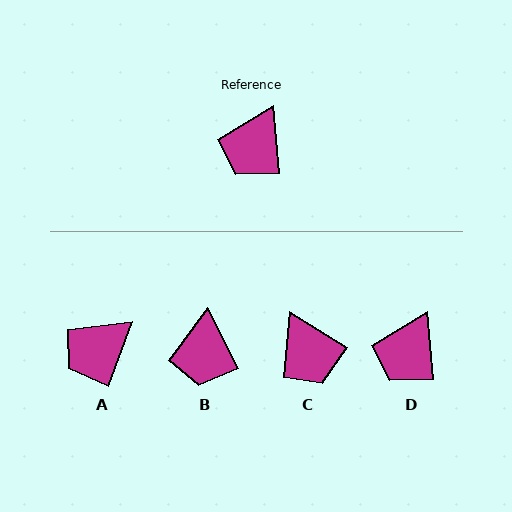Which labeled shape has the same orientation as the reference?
D.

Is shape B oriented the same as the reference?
No, it is off by about 22 degrees.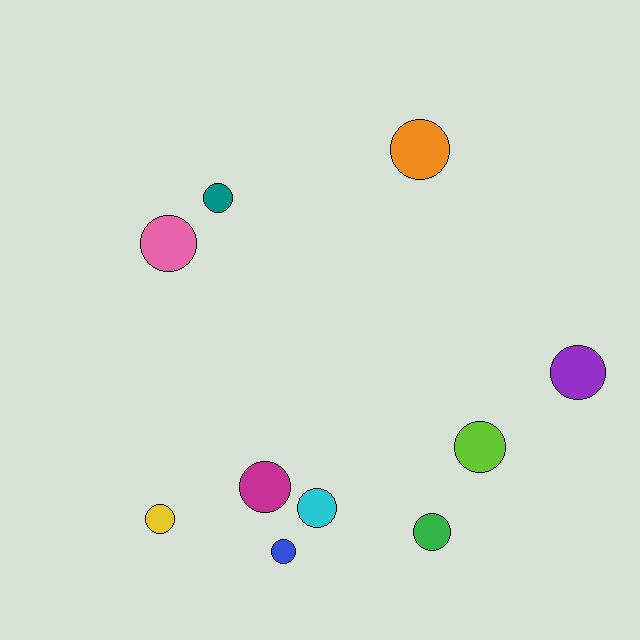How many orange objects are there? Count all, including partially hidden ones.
There is 1 orange object.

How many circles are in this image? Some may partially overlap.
There are 10 circles.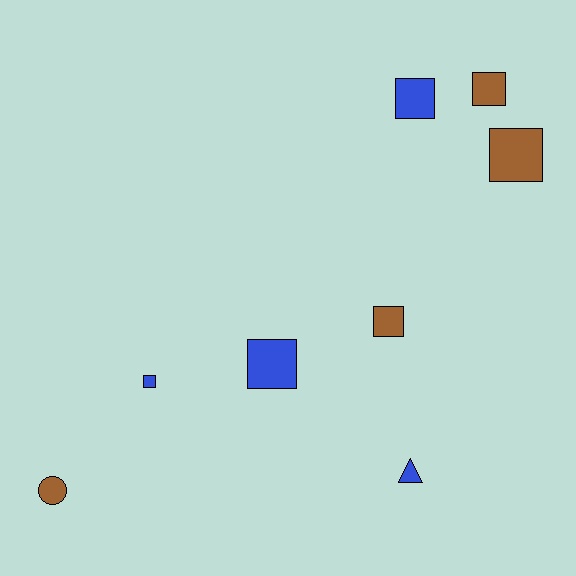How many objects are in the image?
There are 8 objects.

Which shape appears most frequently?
Square, with 6 objects.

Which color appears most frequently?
Blue, with 4 objects.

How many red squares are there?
There are no red squares.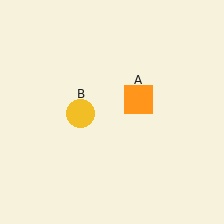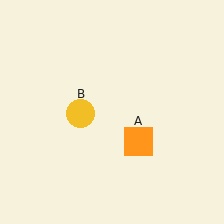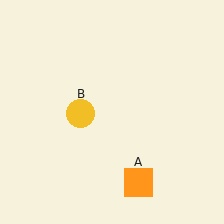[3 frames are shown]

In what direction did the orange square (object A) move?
The orange square (object A) moved down.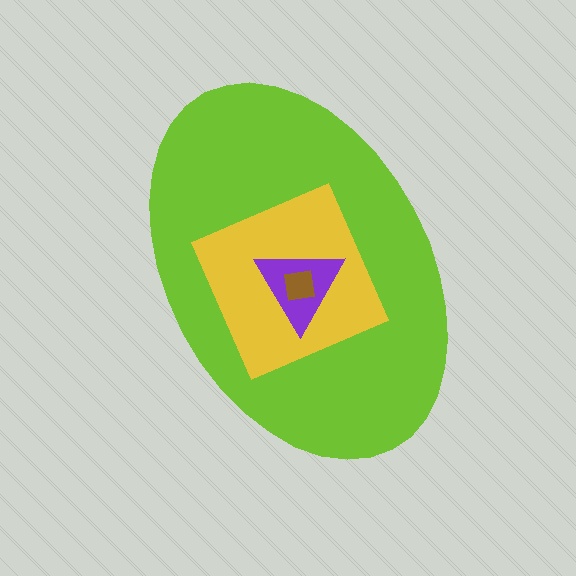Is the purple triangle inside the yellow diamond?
Yes.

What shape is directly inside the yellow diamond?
The purple triangle.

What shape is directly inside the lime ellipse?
The yellow diamond.